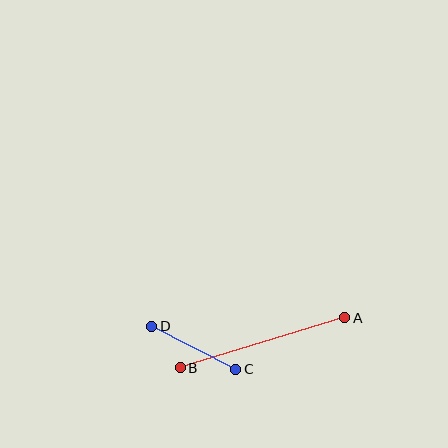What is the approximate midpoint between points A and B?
The midpoint is at approximately (263, 343) pixels.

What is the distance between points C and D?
The distance is approximately 94 pixels.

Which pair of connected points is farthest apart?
Points A and B are farthest apart.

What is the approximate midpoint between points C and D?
The midpoint is at approximately (194, 348) pixels.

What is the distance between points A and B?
The distance is approximately 172 pixels.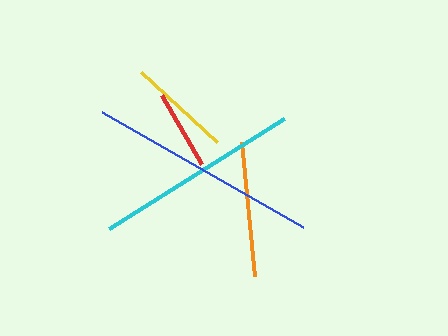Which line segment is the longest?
The blue line is the longest at approximately 231 pixels.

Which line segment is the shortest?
The red line is the shortest at approximately 80 pixels.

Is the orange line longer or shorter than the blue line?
The blue line is longer than the orange line.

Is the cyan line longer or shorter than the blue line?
The blue line is longer than the cyan line.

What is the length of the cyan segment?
The cyan segment is approximately 207 pixels long.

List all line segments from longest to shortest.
From longest to shortest: blue, cyan, orange, yellow, red.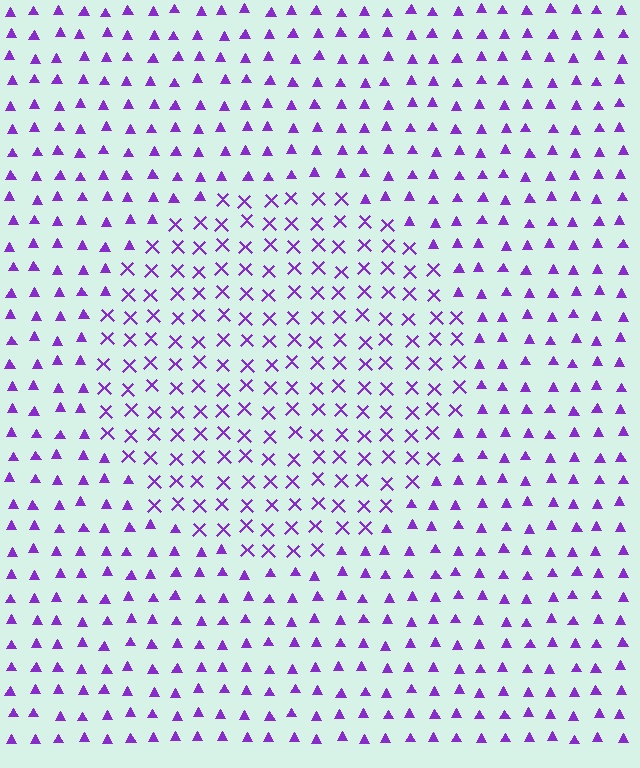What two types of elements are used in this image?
The image uses X marks inside the circle region and triangles outside it.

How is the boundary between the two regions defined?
The boundary is defined by a change in element shape: X marks inside vs. triangles outside. All elements share the same color and spacing.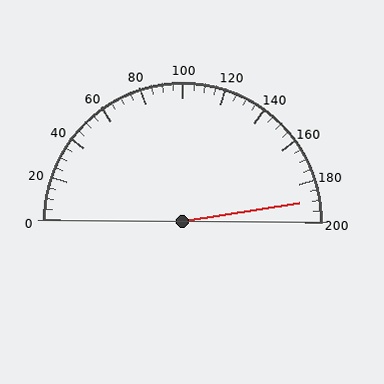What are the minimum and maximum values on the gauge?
The gauge ranges from 0 to 200.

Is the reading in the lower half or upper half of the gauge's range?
The reading is in the upper half of the range (0 to 200).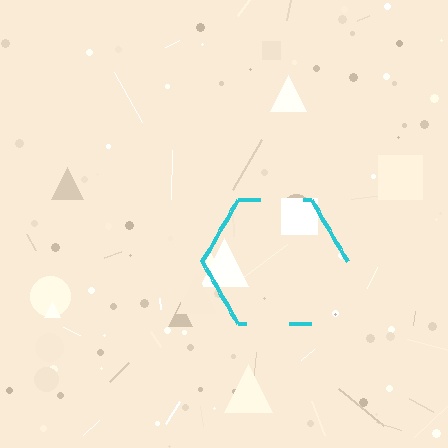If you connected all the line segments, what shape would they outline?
They would outline a hexagon.